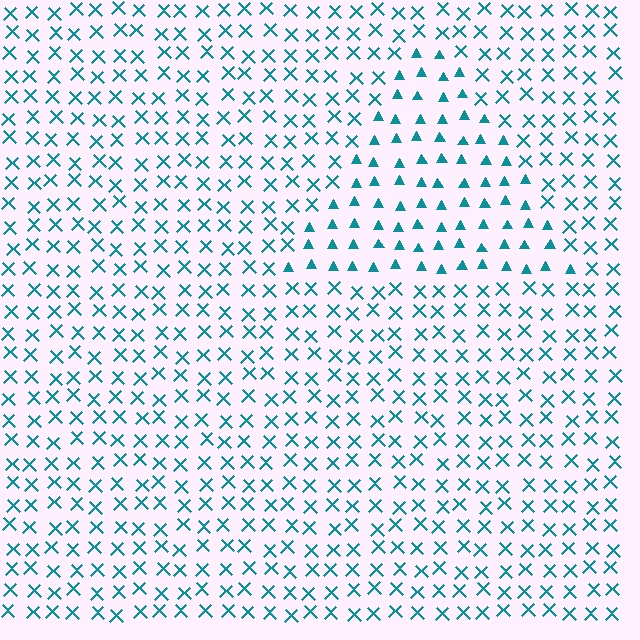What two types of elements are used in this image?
The image uses triangles inside the triangle region and X marks outside it.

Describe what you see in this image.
The image is filled with small teal elements arranged in a uniform grid. A triangle-shaped region contains triangles, while the surrounding area contains X marks. The boundary is defined purely by the change in element shape.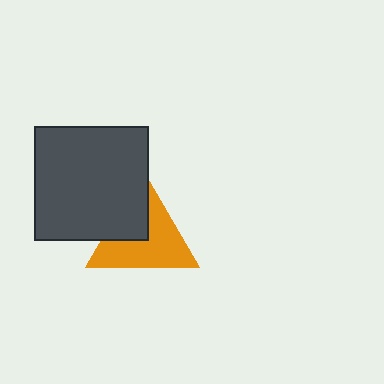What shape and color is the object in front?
The object in front is a dark gray square.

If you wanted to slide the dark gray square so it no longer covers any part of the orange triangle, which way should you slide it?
Slide it toward the upper-left — that is the most direct way to separate the two shapes.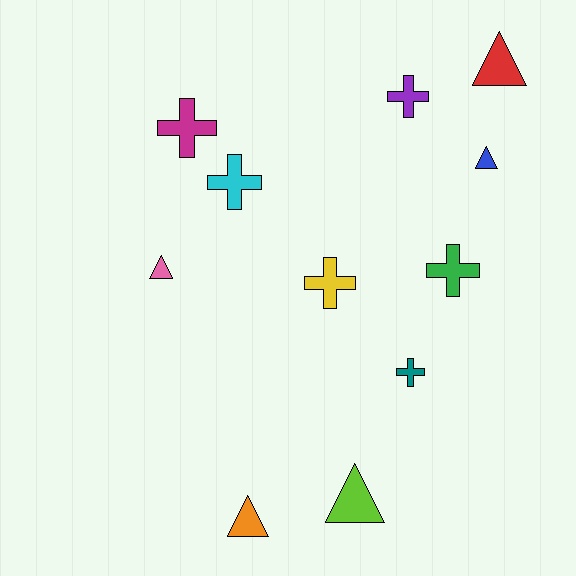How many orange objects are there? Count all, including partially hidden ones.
There is 1 orange object.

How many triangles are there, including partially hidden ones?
There are 5 triangles.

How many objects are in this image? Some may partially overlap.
There are 11 objects.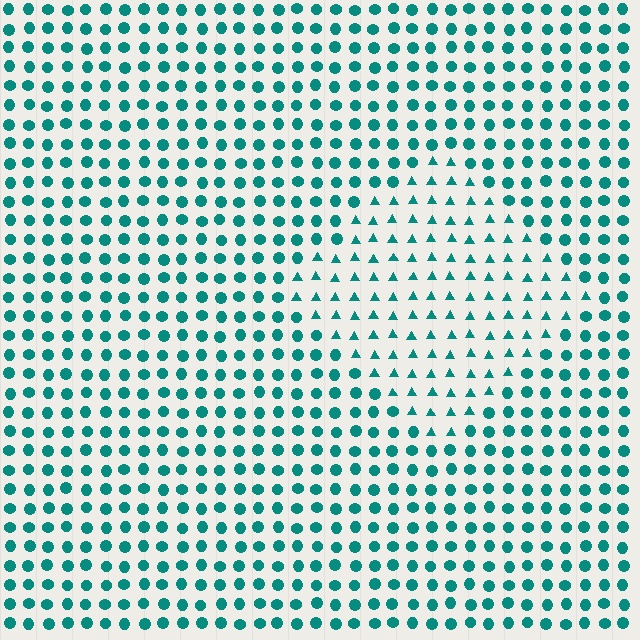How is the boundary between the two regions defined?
The boundary is defined by a change in element shape: triangles inside vs. circles outside. All elements share the same color and spacing.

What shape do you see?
I see a diamond.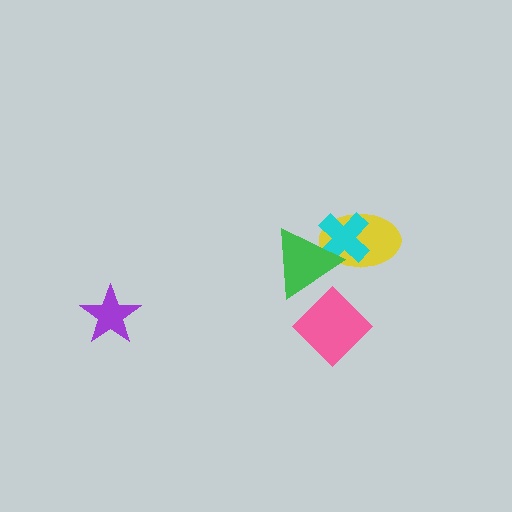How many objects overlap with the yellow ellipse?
2 objects overlap with the yellow ellipse.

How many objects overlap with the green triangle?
3 objects overlap with the green triangle.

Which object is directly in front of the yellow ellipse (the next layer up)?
The cyan cross is directly in front of the yellow ellipse.